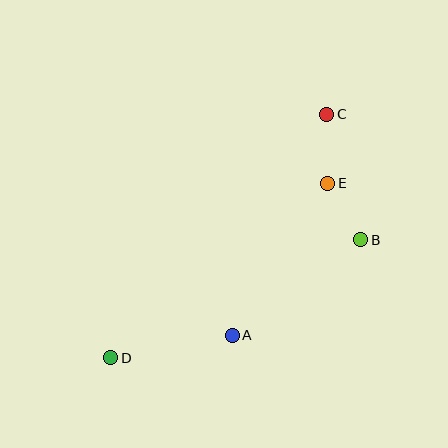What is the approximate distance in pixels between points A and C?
The distance between A and C is approximately 241 pixels.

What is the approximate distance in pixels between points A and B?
The distance between A and B is approximately 160 pixels.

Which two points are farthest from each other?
Points C and D are farthest from each other.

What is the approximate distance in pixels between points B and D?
The distance between B and D is approximately 277 pixels.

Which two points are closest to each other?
Points B and E are closest to each other.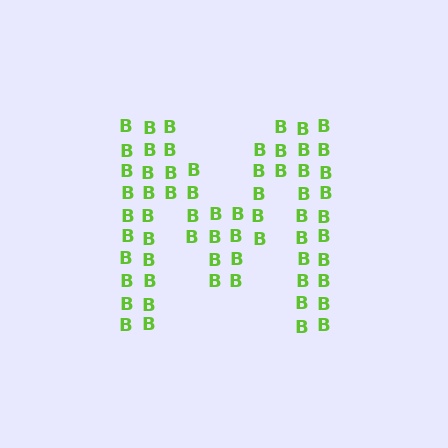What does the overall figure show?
The overall figure shows the letter M.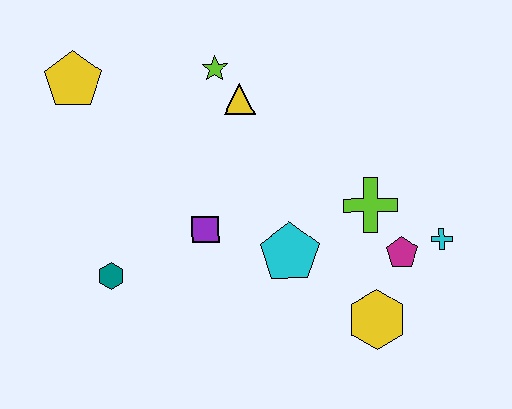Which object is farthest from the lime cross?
The yellow pentagon is farthest from the lime cross.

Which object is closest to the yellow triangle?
The lime star is closest to the yellow triangle.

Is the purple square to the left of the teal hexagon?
No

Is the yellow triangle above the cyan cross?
Yes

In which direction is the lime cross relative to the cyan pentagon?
The lime cross is to the right of the cyan pentagon.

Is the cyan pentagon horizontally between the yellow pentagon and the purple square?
No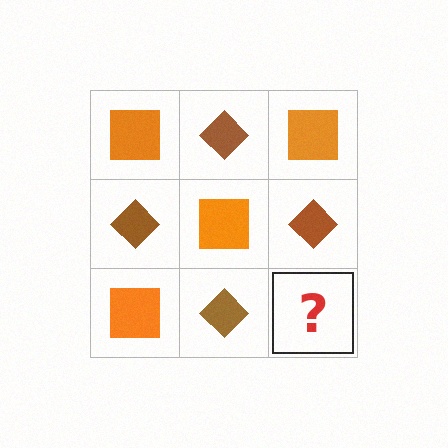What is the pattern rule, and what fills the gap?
The rule is that it alternates orange square and brown diamond in a checkerboard pattern. The gap should be filled with an orange square.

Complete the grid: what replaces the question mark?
The question mark should be replaced with an orange square.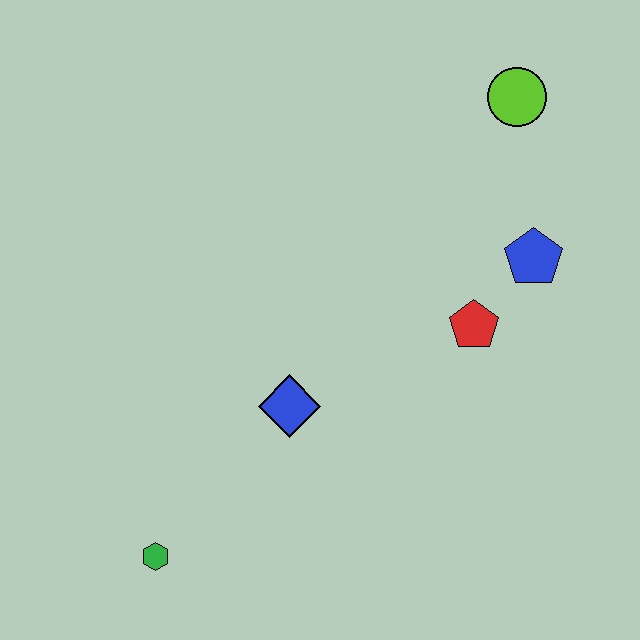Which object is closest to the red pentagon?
The blue pentagon is closest to the red pentagon.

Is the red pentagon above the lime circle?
No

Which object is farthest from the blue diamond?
The lime circle is farthest from the blue diamond.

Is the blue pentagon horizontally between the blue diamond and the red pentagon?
No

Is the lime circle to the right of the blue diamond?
Yes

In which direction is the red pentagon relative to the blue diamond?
The red pentagon is to the right of the blue diamond.